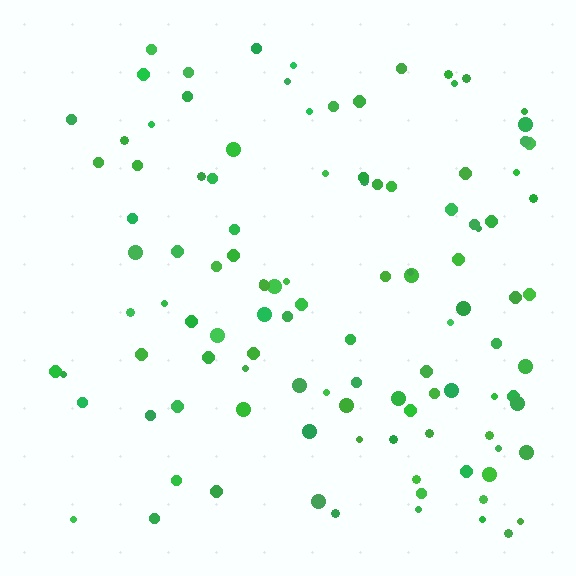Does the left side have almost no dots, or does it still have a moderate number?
Still a moderate number, just noticeably fewer than the right.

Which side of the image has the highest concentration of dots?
The right.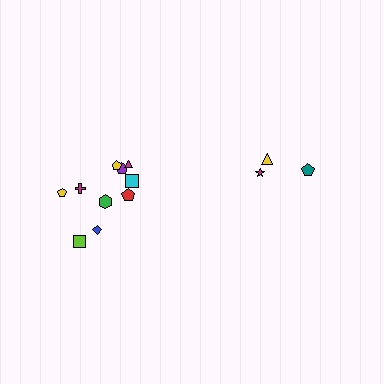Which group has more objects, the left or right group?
The left group.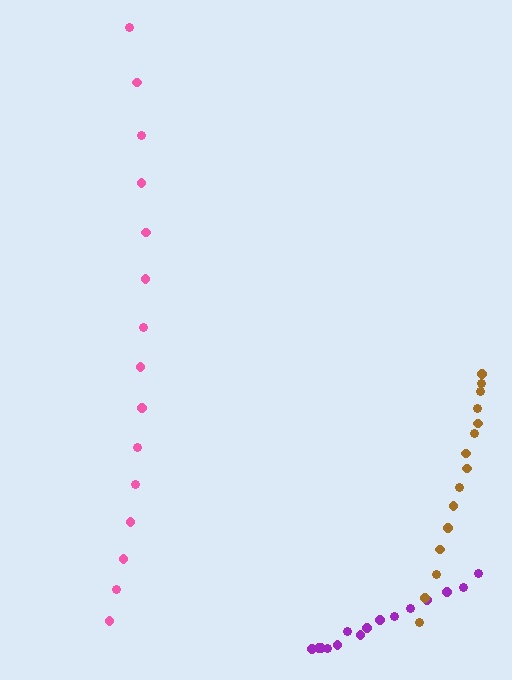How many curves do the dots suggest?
There are 3 distinct paths.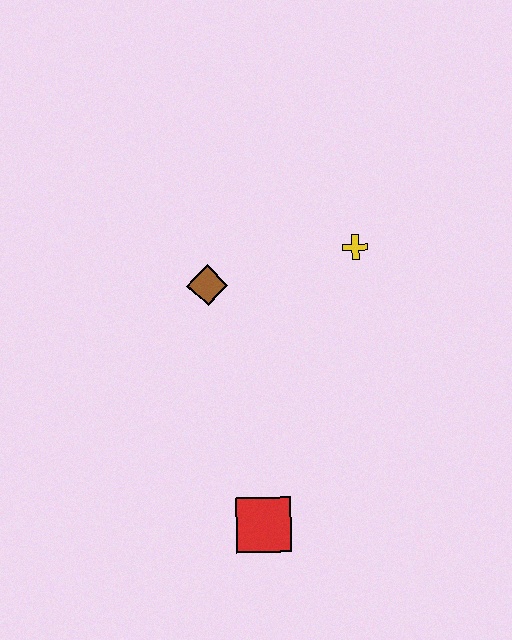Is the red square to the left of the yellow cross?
Yes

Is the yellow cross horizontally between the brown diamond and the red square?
No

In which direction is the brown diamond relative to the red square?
The brown diamond is above the red square.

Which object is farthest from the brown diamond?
The red square is farthest from the brown diamond.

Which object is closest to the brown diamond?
The yellow cross is closest to the brown diamond.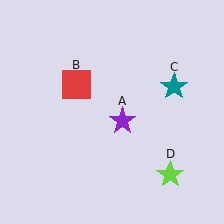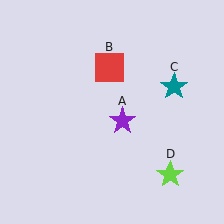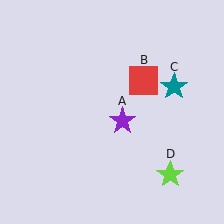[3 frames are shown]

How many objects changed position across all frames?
1 object changed position: red square (object B).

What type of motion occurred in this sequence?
The red square (object B) rotated clockwise around the center of the scene.